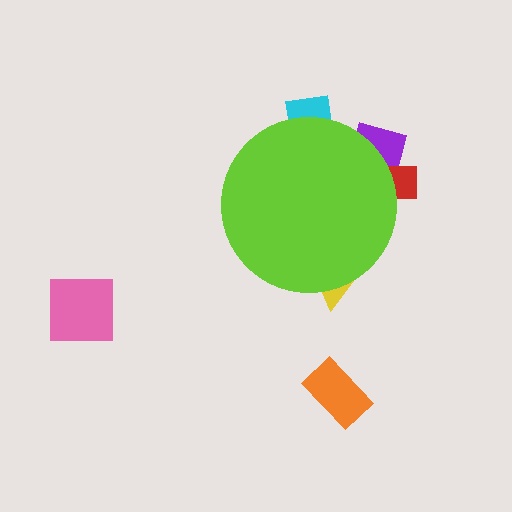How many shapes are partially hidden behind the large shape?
4 shapes are partially hidden.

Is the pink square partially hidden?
No, the pink square is fully visible.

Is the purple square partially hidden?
Yes, the purple square is partially hidden behind the lime circle.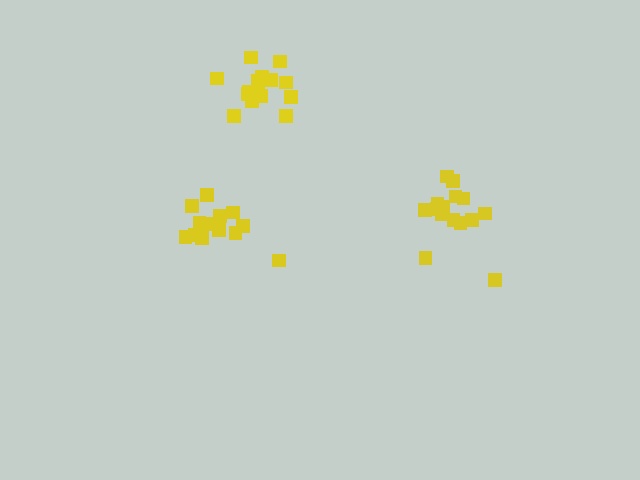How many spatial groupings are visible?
There are 3 spatial groupings.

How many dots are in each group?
Group 1: 14 dots, Group 2: 15 dots, Group 3: 15 dots (44 total).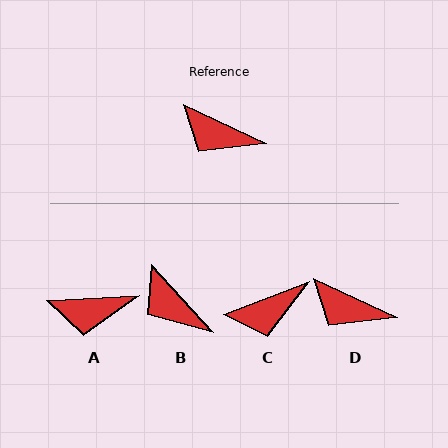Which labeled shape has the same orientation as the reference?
D.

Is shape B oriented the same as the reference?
No, it is off by about 22 degrees.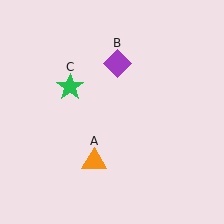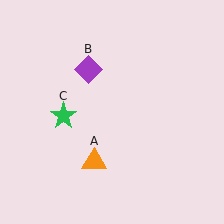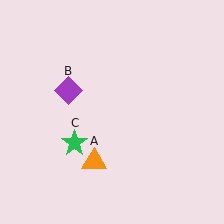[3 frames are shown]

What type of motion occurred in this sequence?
The purple diamond (object B), green star (object C) rotated counterclockwise around the center of the scene.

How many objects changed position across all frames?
2 objects changed position: purple diamond (object B), green star (object C).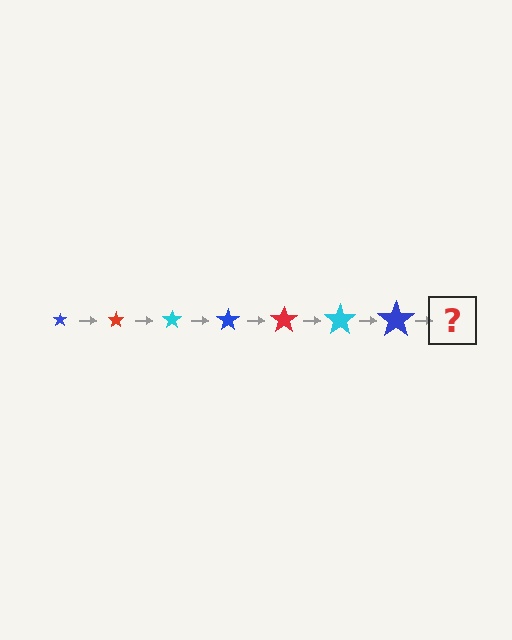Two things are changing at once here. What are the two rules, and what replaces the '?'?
The two rules are that the star grows larger each step and the color cycles through blue, red, and cyan. The '?' should be a red star, larger than the previous one.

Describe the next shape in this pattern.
It should be a red star, larger than the previous one.